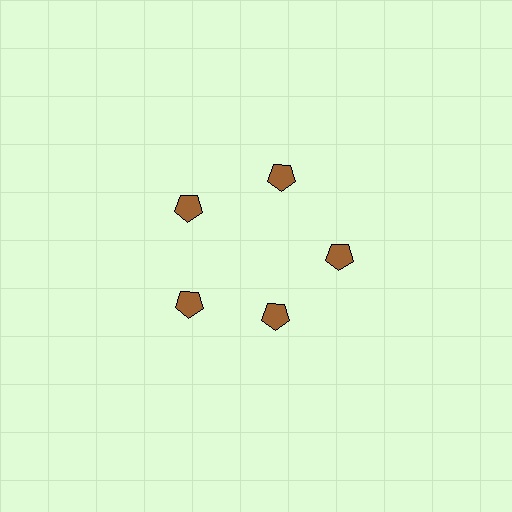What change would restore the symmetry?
The symmetry would be restored by moving it outward, back onto the ring so that all 5 pentagons sit at equal angles and equal distance from the center.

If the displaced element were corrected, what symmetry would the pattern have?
It would have 5-fold rotational symmetry — the pattern would map onto itself every 72 degrees.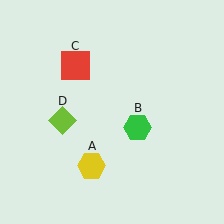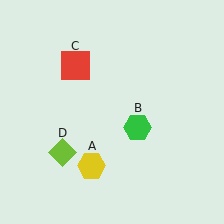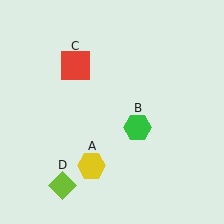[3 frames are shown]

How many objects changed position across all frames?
1 object changed position: lime diamond (object D).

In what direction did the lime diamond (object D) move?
The lime diamond (object D) moved down.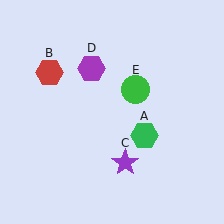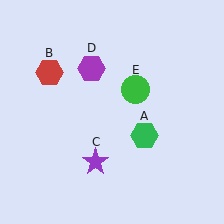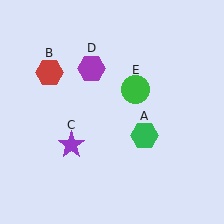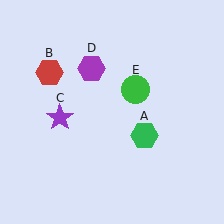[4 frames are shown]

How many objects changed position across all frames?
1 object changed position: purple star (object C).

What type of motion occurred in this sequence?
The purple star (object C) rotated clockwise around the center of the scene.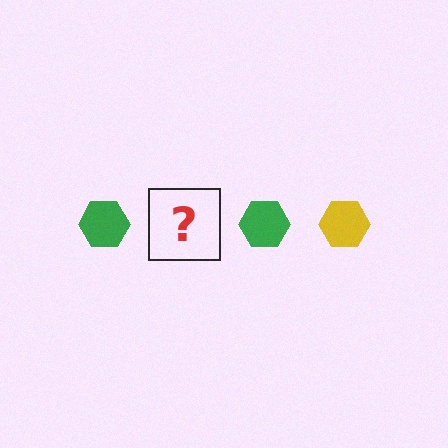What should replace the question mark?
The question mark should be replaced with a yellow hexagon.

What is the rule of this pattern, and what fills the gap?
The rule is that the pattern cycles through green, yellow hexagons. The gap should be filled with a yellow hexagon.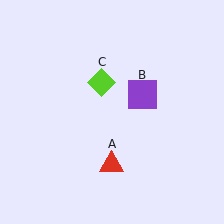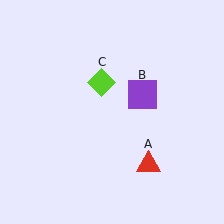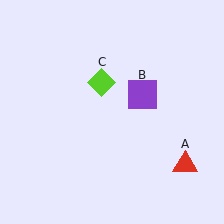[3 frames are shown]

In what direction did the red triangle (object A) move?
The red triangle (object A) moved right.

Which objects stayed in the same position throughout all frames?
Purple square (object B) and lime diamond (object C) remained stationary.